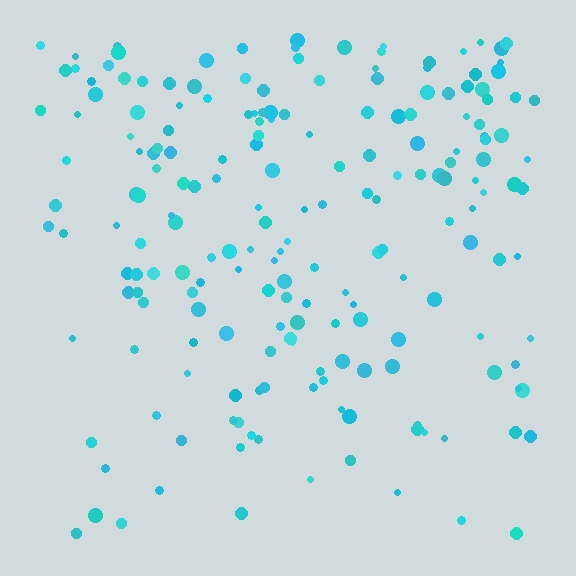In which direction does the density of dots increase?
From bottom to top, with the top side densest.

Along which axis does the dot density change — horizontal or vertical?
Vertical.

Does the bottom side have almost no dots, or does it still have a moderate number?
Still a moderate number, just noticeably fewer than the top.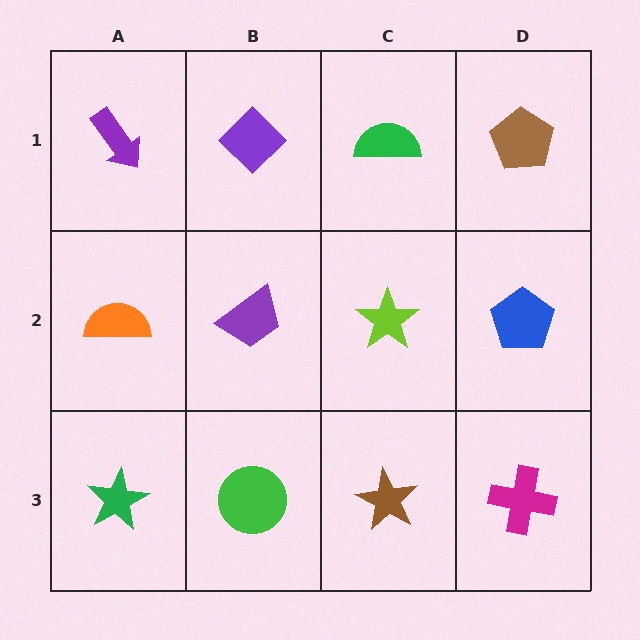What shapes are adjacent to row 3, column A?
An orange semicircle (row 2, column A), a green circle (row 3, column B).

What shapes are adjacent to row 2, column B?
A purple diamond (row 1, column B), a green circle (row 3, column B), an orange semicircle (row 2, column A), a lime star (row 2, column C).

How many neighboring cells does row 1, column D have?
2.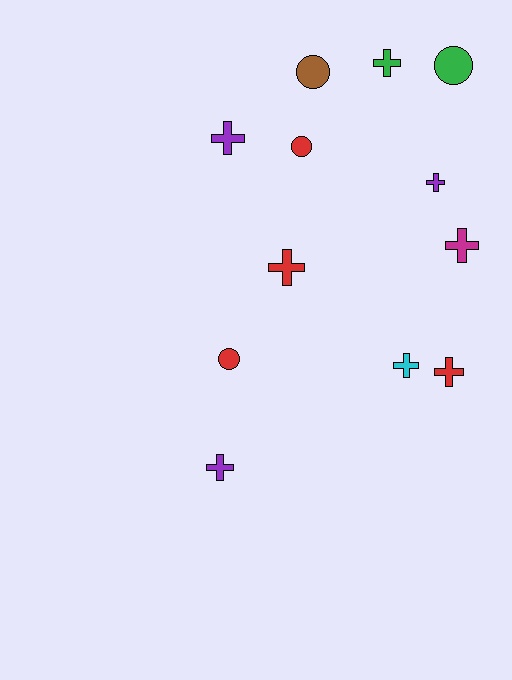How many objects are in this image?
There are 12 objects.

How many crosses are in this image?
There are 8 crosses.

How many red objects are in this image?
There are 4 red objects.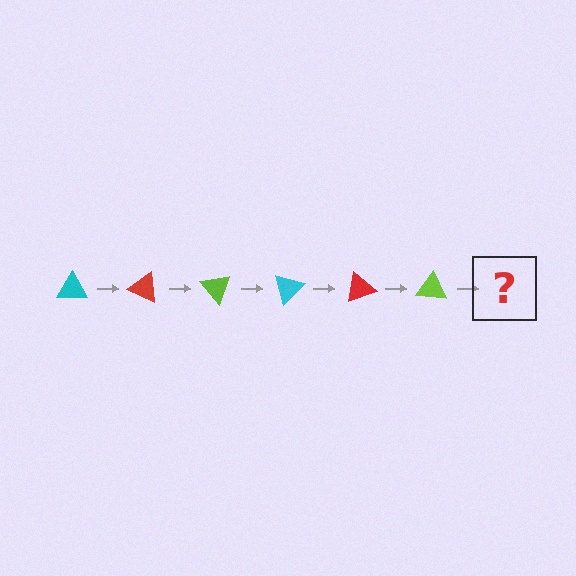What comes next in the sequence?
The next element should be a cyan triangle, rotated 150 degrees from the start.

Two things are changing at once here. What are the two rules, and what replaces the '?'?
The two rules are that it rotates 25 degrees each step and the color cycles through cyan, red, and lime. The '?' should be a cyan triangle, rotated 150 degrees from the start.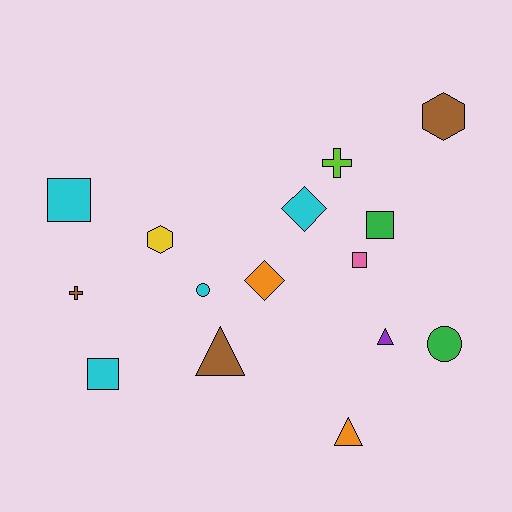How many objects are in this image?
There are 15 objects.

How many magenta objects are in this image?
There are no magenta objects.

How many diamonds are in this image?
There are 2 diamonds.